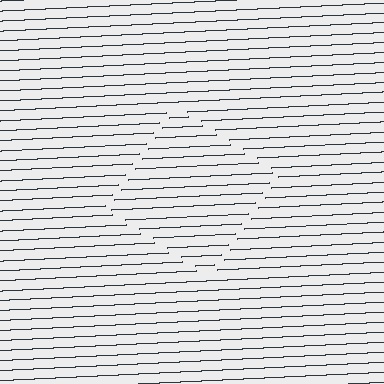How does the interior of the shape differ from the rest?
The interior of the shape contains the same grating, shifted by half a period — the contour is defined by the phase discontinuity where line-ends from the inner and outer gratings abut.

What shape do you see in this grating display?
An illusory square. The interior of the shape contains the same grating, shifted by half a period — the contour is defined by the phase discontinuity where line-ends from the inner and outer gratings abut.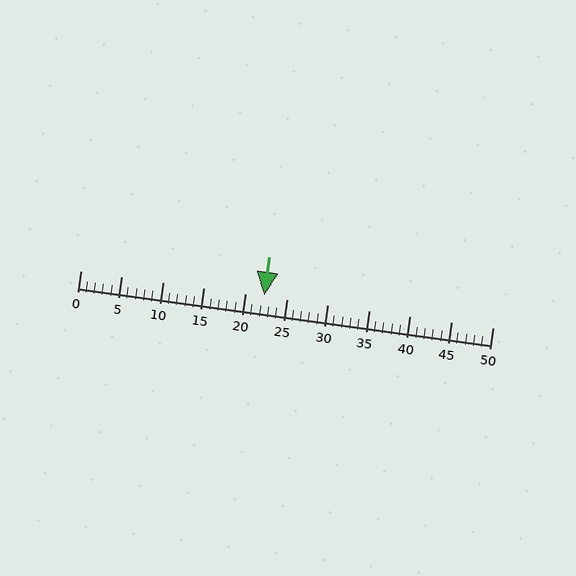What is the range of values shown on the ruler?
The ruler shows values from 0 to 50.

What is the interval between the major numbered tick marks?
The major tick marks are spaced 5 units apart.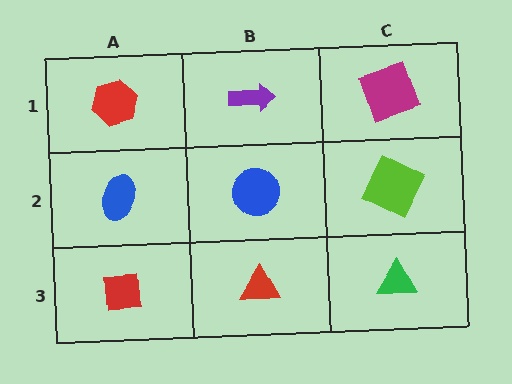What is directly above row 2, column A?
A red hexagon.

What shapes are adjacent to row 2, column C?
A magenta square (row 1, column C), a green triangle (row 3, column C), a blue circle (row 2, column B).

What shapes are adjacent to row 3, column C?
A lime square (row 2, column C), a red triangle (row 3, column B).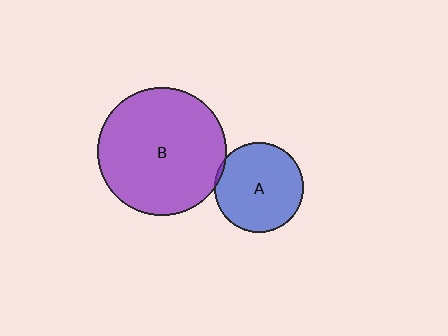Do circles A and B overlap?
Yes.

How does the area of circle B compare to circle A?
Approximately 2.1 times.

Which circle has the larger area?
Circle B (purple).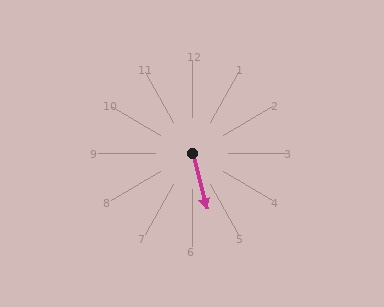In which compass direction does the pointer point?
South.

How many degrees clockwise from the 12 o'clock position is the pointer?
Approximately 165 degrees.